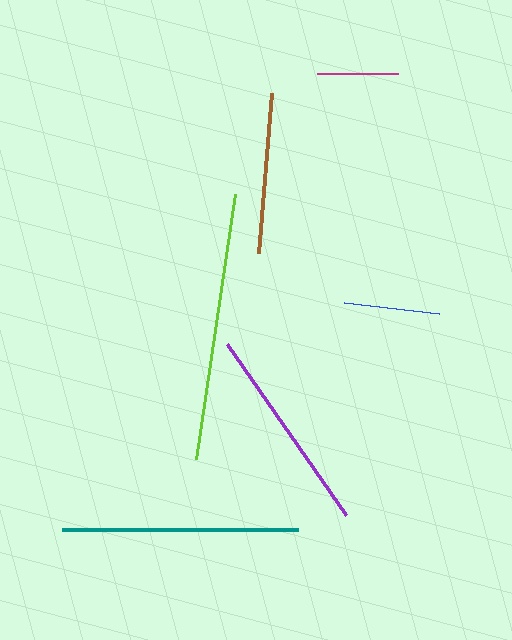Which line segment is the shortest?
The magenta line is the shortest at approximately 82 pixels.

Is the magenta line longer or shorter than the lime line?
The lime line is longer than the magenta line.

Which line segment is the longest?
The lime line is the longest at approximately 268 pixels.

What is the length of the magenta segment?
The magenta segment is approximately 82 pixels long.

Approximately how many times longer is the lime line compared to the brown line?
The lime line is approximately 1.7 times the length of the brown line.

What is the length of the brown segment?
The brown segment is approximately 160 pixels long.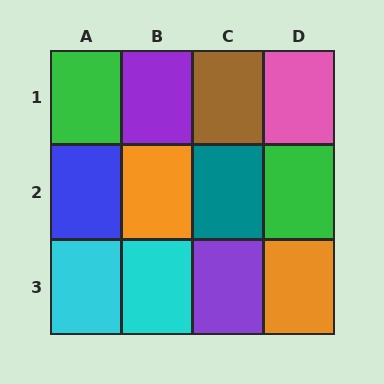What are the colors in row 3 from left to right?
Cyan, cyan, purple, orange.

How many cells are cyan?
2 cells are cyan.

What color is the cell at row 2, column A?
Blue.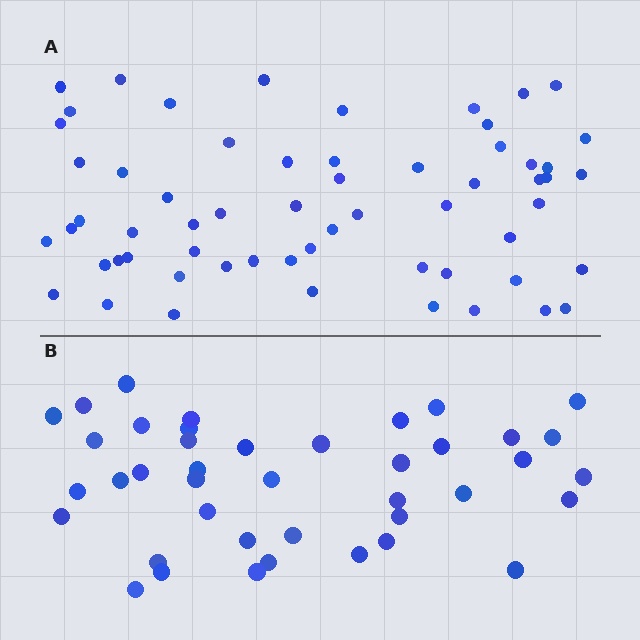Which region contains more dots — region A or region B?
Region A (the top region) has more dots.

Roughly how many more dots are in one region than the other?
Region A has approximately 20 more dots than region B.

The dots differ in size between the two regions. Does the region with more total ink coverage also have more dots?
No. Region B has more total ink coverage because its dots are larger, but region A actually contains more individual dots. Total area can be misleading — the number of items is what matters here.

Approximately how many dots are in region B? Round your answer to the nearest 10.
About 40 dots. (The exact count is 41, which rounds to 40.)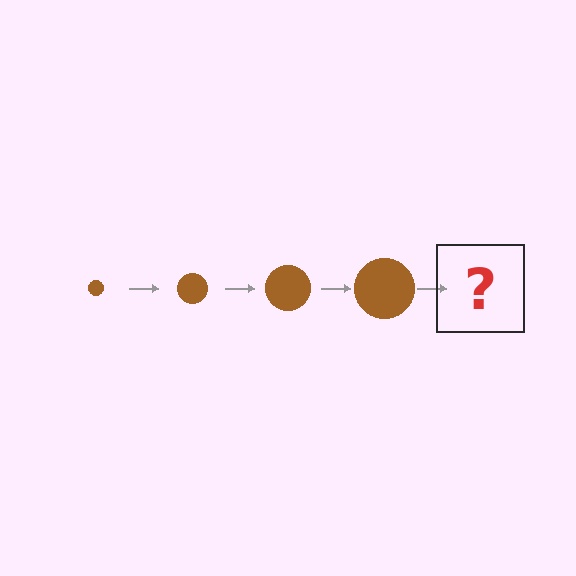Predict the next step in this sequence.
The next step is a brown circle, larger than the previous one.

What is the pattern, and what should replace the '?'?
The pattern is that the circle gets progressively larger each step. The '?' should be a brown circle, larger than the previous one.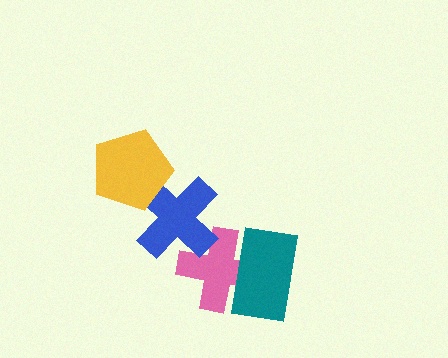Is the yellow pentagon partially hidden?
No, no other shape covers it.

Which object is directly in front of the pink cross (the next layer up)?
The blue cross is directly in front of the pink cross.